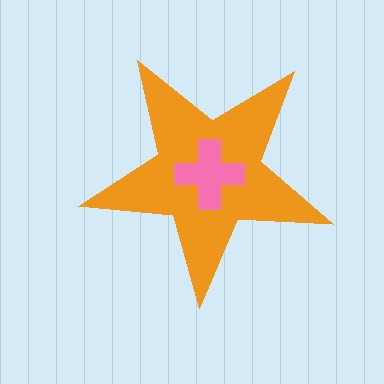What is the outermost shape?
The orange star.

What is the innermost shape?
The pink cross.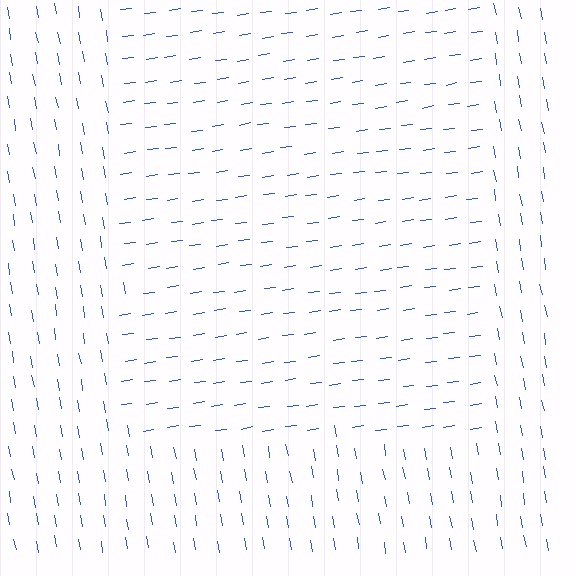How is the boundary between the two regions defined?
The boundary is defined purely by a change in line orientation (approximately 88 degrees difference). All lines are the same color and thickness.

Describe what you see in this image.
The image is filled with small blue line segments. A rectangle region in the image has lines oriented differently from the surrounding lines, creating a visible texture boundary.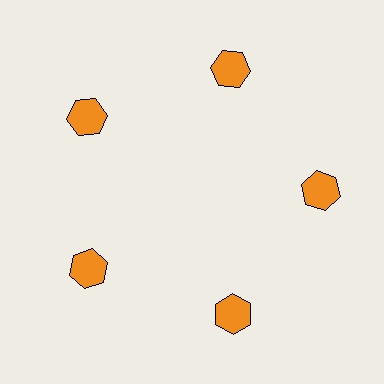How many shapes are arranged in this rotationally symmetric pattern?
There are 5 shapes, arranged in 5 groups of 1.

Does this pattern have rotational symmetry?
Yes, this pattern has 5-fold rotational symmetry. It looks the same after rotating 72 degrees around the center.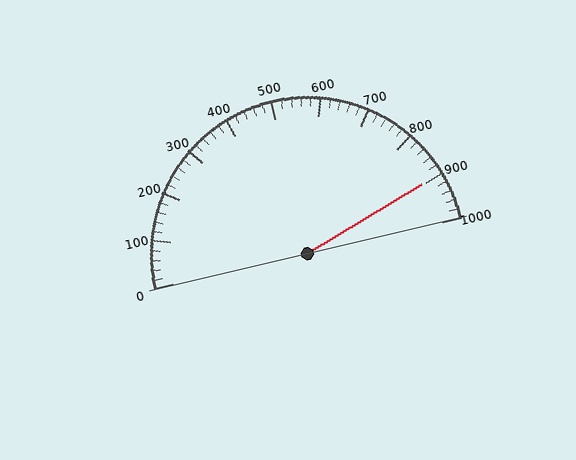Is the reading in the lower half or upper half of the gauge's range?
The reading is in the upper half of the range (0 to 1000).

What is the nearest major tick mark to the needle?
The nearest major tick mark is 900.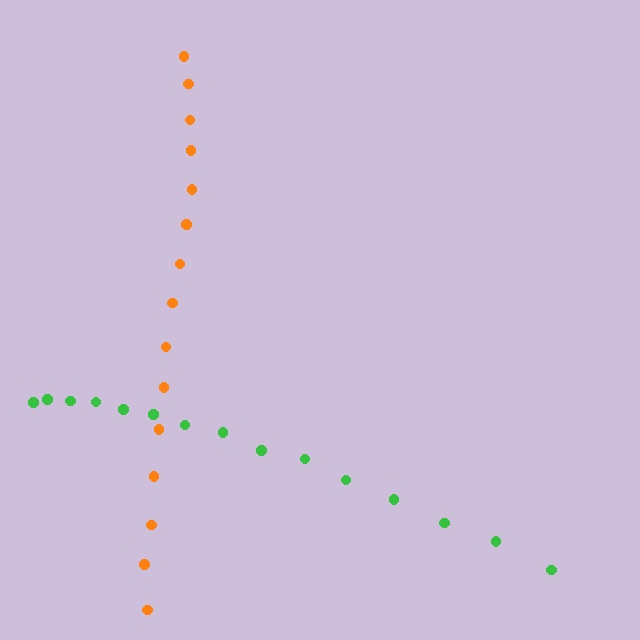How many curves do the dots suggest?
There are 2 distinct paths.